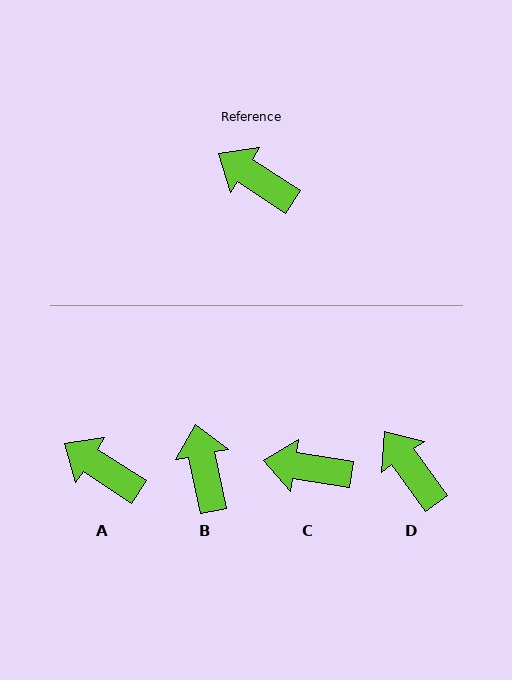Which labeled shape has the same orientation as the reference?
A.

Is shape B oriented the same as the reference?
No, it is off by about 46 degrees.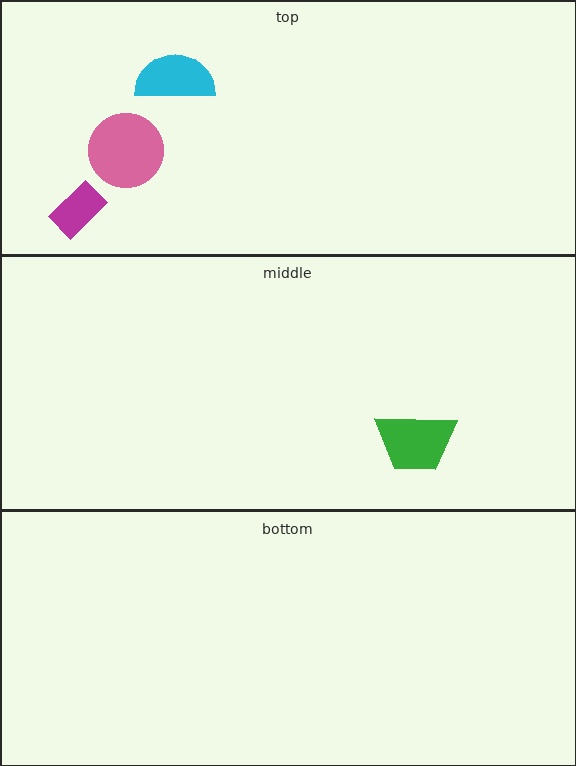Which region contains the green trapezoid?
The middle region.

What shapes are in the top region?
The cyan semicircle, the magenta rectangle, the pink circle.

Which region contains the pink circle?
The top region.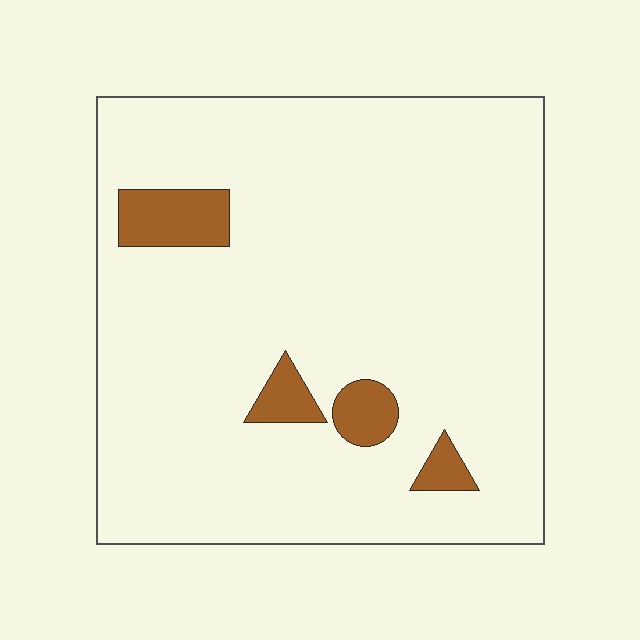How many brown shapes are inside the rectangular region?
4.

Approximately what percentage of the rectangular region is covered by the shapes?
Approximately 10%.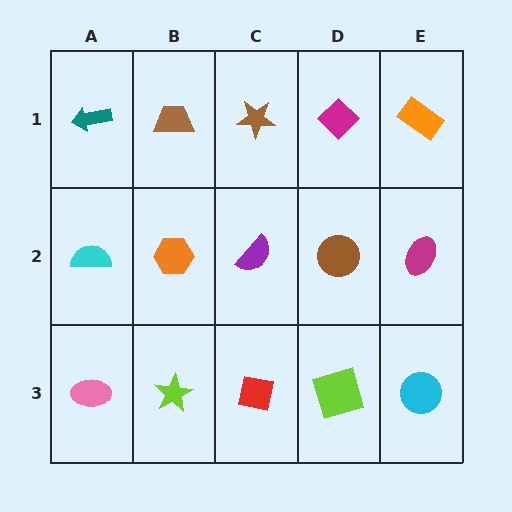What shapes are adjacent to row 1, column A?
A cyan semicircle (row 2, column A), a brown trapezoid (row 1, column B).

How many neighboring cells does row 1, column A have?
2.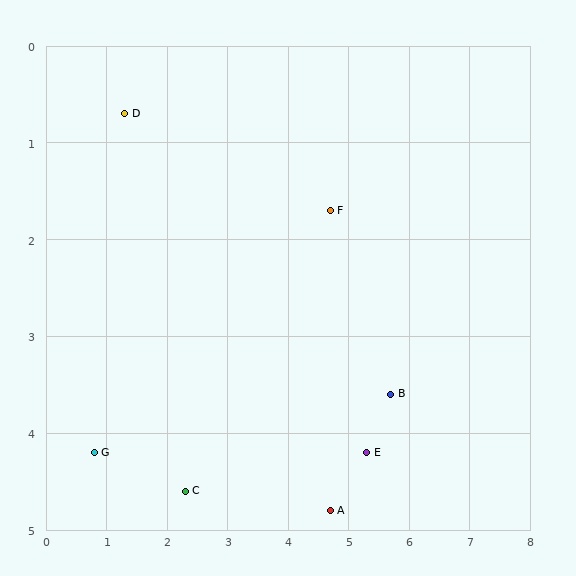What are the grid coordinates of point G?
Point G is at approximately (0.8, 4.2).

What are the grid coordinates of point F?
Point F is at approximately (4.7, 1.7).